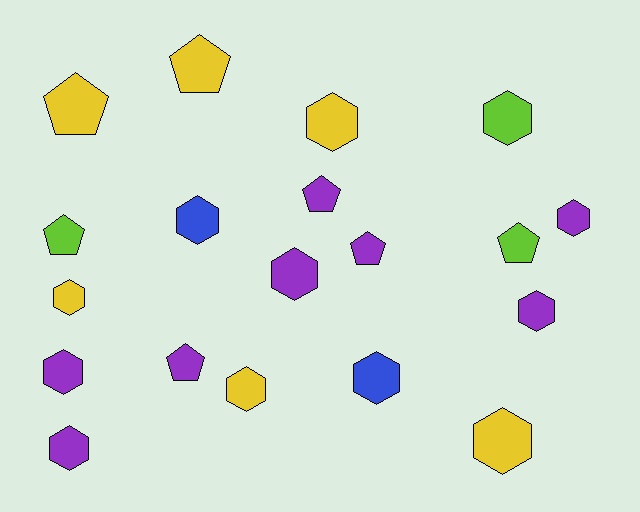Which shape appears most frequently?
Hexagon, with 12 objects.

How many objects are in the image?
There are 19 objects.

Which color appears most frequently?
Purple, with 8 objects.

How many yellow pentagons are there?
There are 2 yellow pentagons.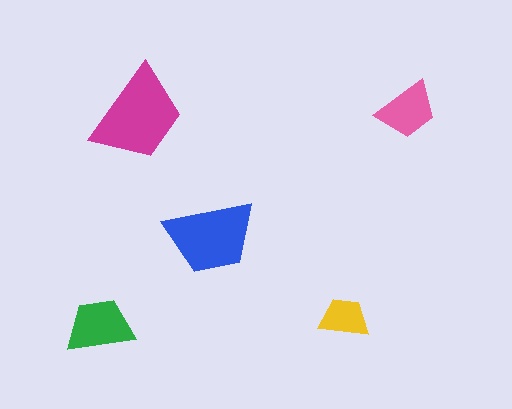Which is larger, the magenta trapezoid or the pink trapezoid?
The magenta one.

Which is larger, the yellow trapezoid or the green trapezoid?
The green one.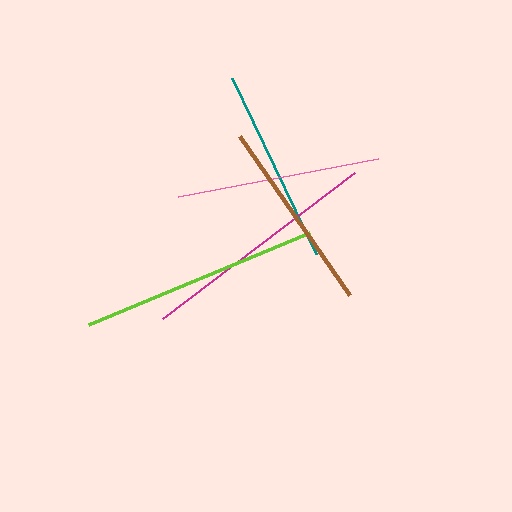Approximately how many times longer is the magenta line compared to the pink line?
The magenta line is approximately 1.2 times the length of the pink line.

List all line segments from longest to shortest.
From longest to shortest: magenta, lime, pink, teal, brown.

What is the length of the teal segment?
The teal segment is approximately 194 pixels long.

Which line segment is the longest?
The magenta line is the longest at approximately 240 pixels.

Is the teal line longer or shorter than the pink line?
The pink line is longer than the teal line.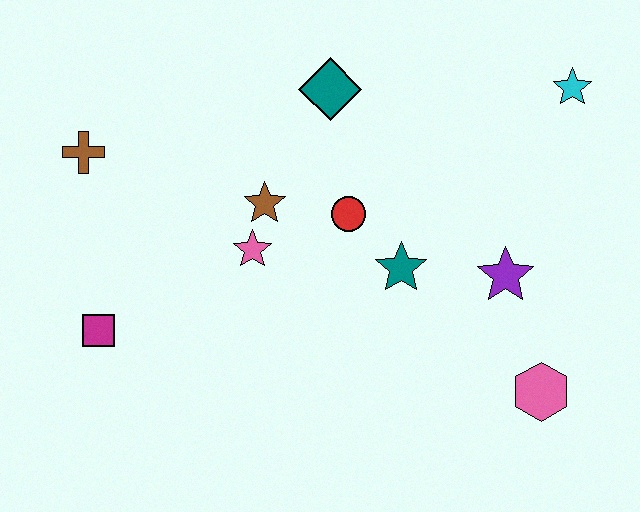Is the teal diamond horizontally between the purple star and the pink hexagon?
No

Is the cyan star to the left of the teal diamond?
No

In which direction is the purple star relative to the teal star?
The purple star is to the right of the teal star.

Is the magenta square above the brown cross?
No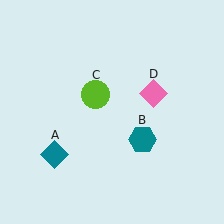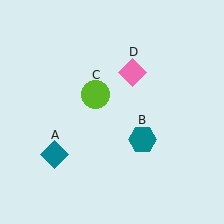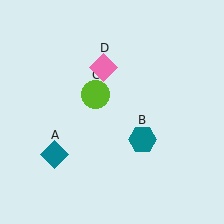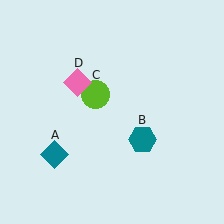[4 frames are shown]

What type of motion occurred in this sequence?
The pink diamond (object D) rotated counterclockwise around the center of the scene.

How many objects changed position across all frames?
1 object changed position: pink diamond (object D).